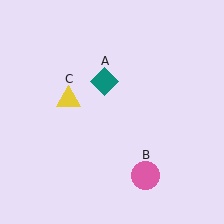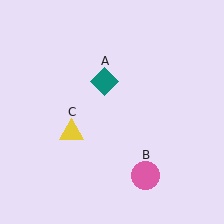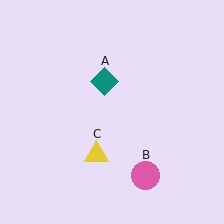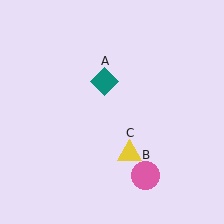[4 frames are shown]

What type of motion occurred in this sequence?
The yellow triangle (object C) rotated counterclockwise around the center of the scene.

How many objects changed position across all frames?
1 object changed position: yellow triangle (object C).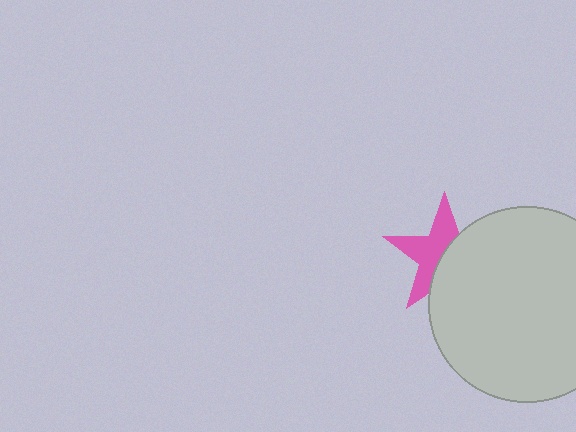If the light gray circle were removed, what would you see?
You would see the complete pink star.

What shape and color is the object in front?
The object in front is a light gray circle.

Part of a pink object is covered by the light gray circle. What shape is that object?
It is a star.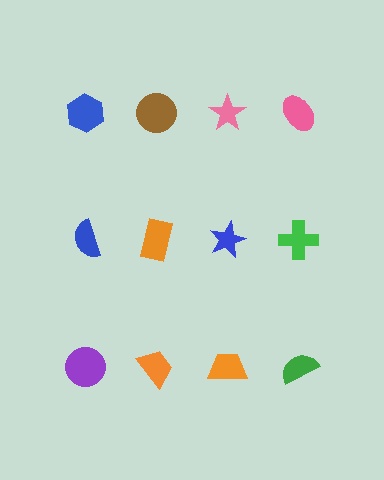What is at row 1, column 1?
A blue hexagon.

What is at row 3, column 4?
A green semicircle.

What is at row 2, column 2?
An orange rectangle.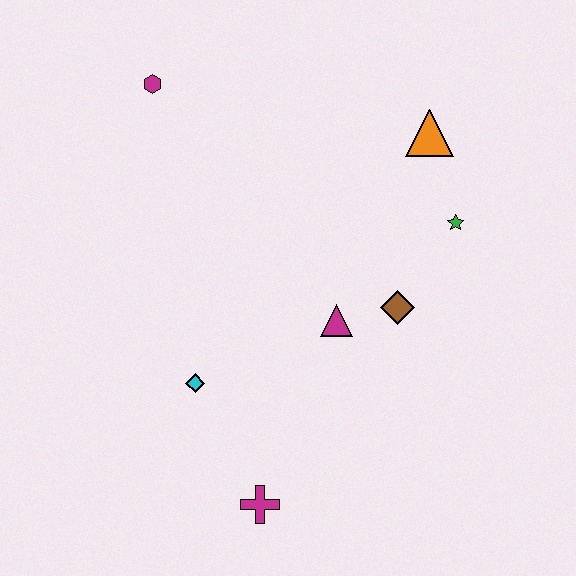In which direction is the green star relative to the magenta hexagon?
The green star is to the right of the magenta hexagon.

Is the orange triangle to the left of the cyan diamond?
No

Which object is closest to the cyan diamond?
The magenta cross is closest to the cyan diamond.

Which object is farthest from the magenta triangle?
The magenta hexagon is farthest from the magenta triangle.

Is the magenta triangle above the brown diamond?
No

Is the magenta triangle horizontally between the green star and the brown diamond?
No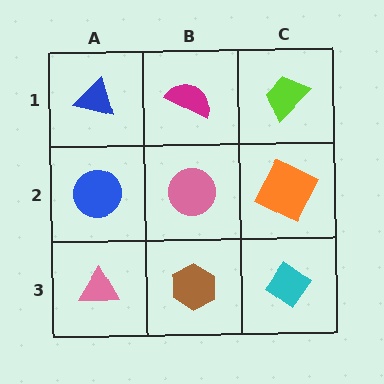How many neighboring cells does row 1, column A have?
2.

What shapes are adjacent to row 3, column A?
A blue circle (row 2, column A), a brown hexagon (row 3, column B).